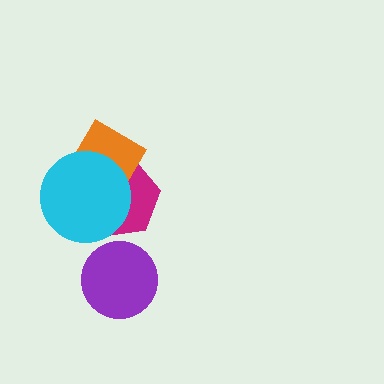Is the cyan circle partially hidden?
No, no other shape covers it.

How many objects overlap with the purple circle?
0 objects overlap with the purple circle.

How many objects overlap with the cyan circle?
2 objects overlap with the cyan circle.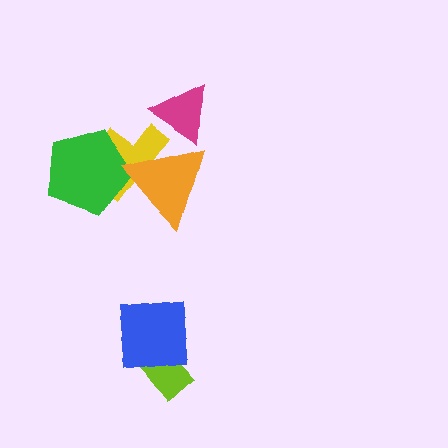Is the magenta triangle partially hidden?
Yes, it is partially covered by another shape.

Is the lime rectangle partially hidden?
Yes, it is partially covered by another shape.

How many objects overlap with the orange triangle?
3 objects overlap with the orange triangle.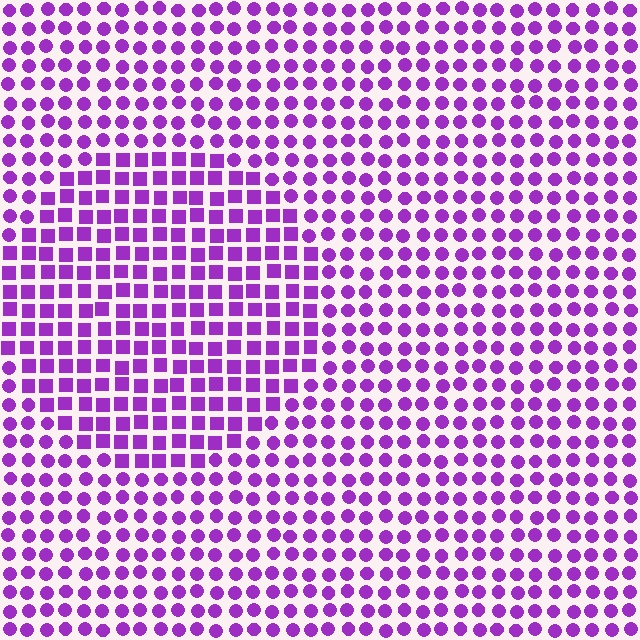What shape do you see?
I see a circle.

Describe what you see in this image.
The image is filled with small purple elements arranged in a uniform grid. A circle-shaped region contains squares, while the surrounding area contains circles. The boundary is defined purely by the change in element shape.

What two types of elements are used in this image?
The image uses squares inside the circle region and circles outside it.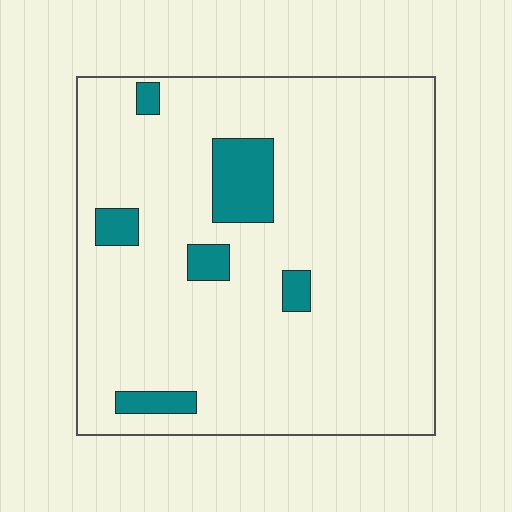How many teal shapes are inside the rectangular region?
6.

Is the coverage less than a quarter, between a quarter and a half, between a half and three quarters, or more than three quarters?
Less than a quarter.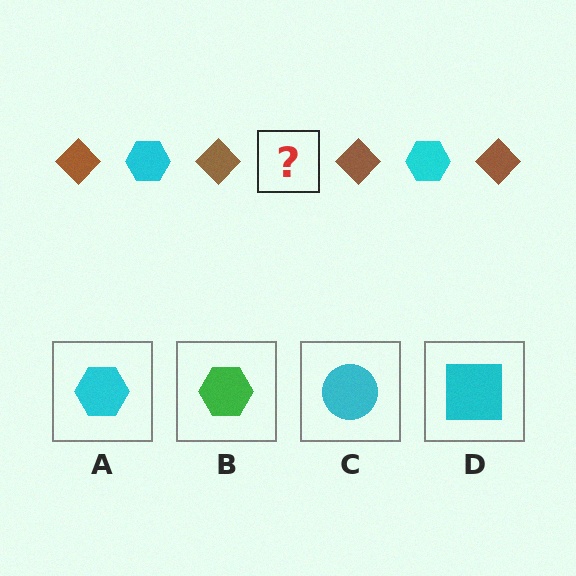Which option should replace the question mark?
Option A.